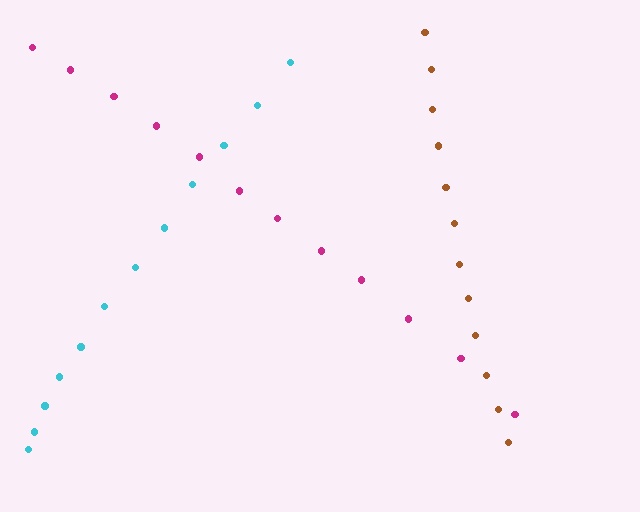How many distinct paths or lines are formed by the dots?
There are 3 distinct paths.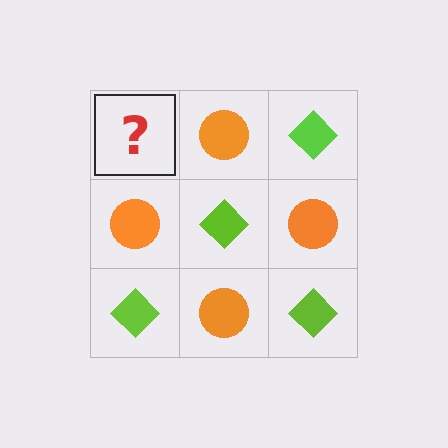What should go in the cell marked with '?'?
The missing cell should contain a lime diamond.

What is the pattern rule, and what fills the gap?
The rule is that it alternates lime diamond and orange circle in a checkerboard pattern. The gap should be filled with a lime diamond.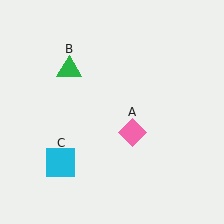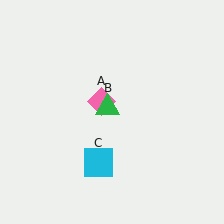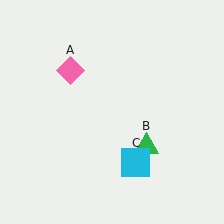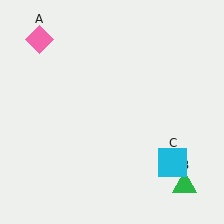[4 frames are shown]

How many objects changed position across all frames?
3 objects changed position: pink diamond (object A), green triangle (object B), cyan square (object C).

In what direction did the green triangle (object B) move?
The green triangle (object B) moved down and to the right.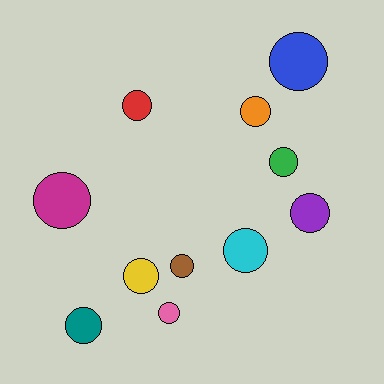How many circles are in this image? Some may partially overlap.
There are 11 circles.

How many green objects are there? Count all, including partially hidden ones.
There is 1 green object.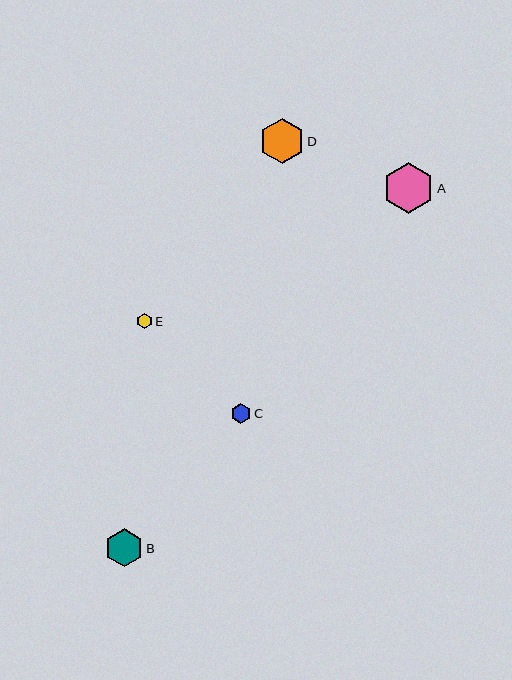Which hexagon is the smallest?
Hexagon E is the smallest with a size of approximately 16 pixels.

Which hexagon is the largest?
Hexagon A is the largest with a size of approximately 51 pixels.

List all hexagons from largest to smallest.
From largest to smallest: A, D, B, C, E.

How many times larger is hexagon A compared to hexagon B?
Hexagon A is approximately 1.3 times the size of hexagon B.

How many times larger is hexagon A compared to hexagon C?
Hexagon A is approximately 2.5 times the size of hexagon C.